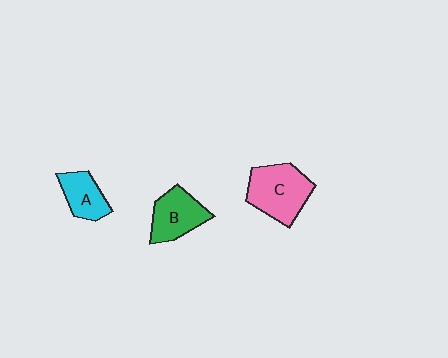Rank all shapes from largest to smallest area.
From largest to smallest: C (pink), B (green), A (cyan).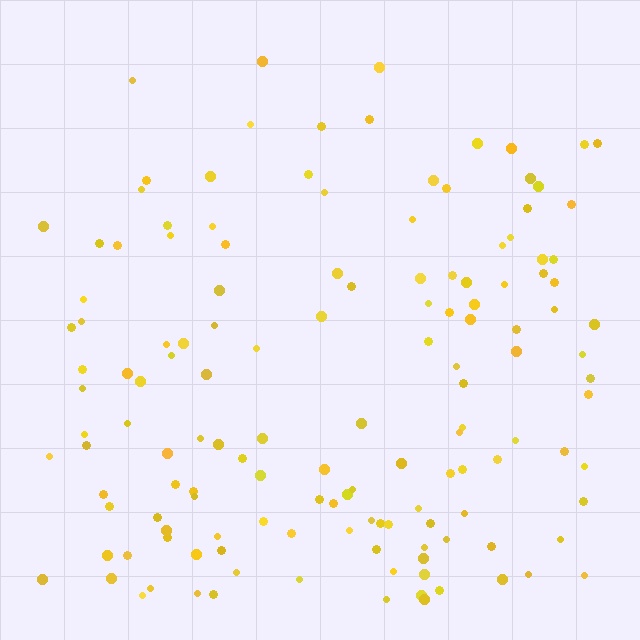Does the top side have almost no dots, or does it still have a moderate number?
Still a moderate number, just noticeably fewer than the bottom.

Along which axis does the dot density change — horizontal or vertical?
Vertical.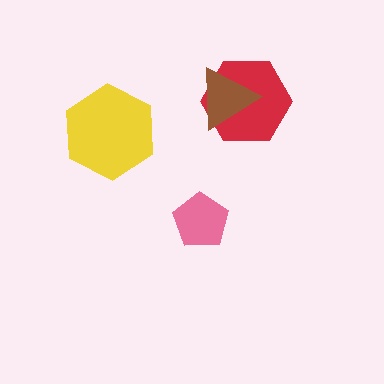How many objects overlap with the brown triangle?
1 object overlaps with the brown triangle.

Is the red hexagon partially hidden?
Yes, it is partially covered by another shape.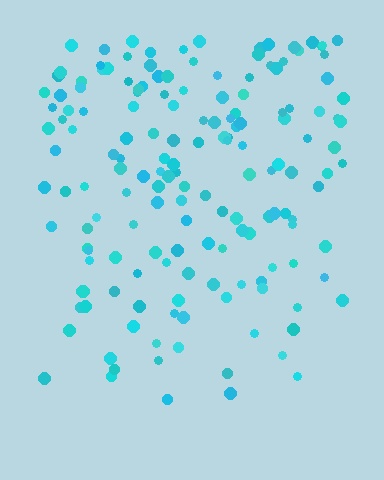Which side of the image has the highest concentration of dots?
The top.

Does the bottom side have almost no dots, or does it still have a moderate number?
Still a moderate number, just noticeably fewer than the top.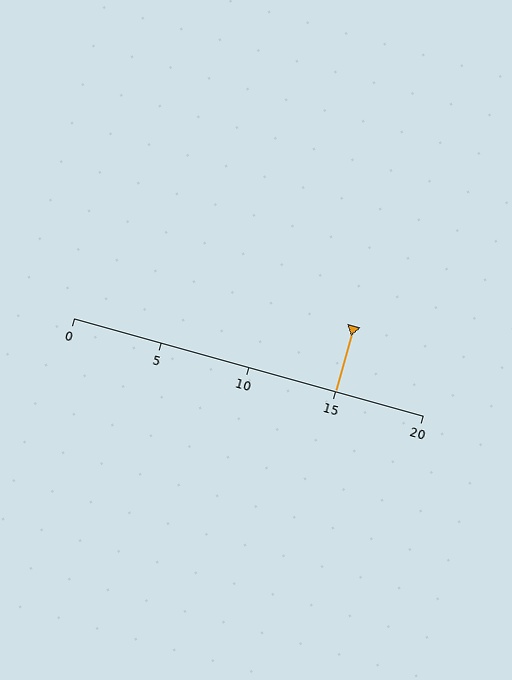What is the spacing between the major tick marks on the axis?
The major ticks are spaced 5 apart.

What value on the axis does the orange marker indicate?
The marker indicates approximately 15.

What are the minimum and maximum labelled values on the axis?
The axis runs from 0 to 20.